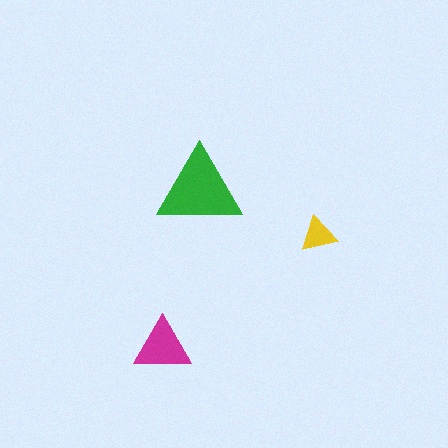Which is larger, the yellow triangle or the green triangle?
The green one.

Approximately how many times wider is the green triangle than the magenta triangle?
About 1.5 times wider.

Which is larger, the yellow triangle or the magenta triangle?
The magenta one.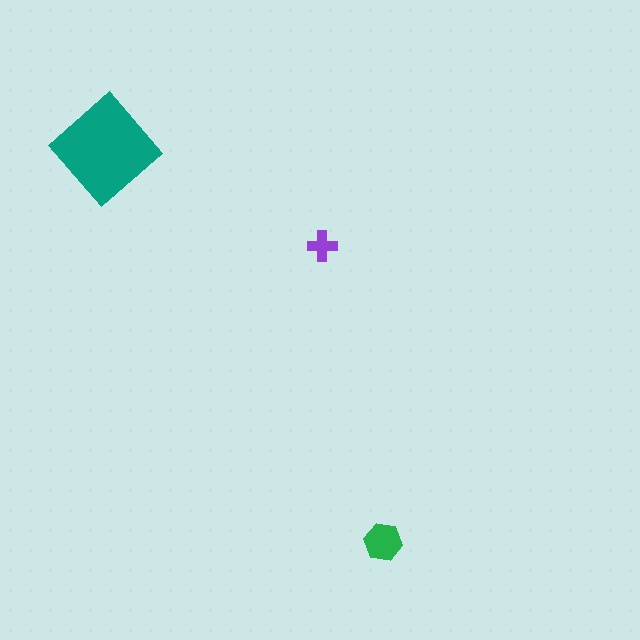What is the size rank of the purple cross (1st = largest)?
3rd.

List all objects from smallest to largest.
The purple cross, the green hexagon, the teal diamond.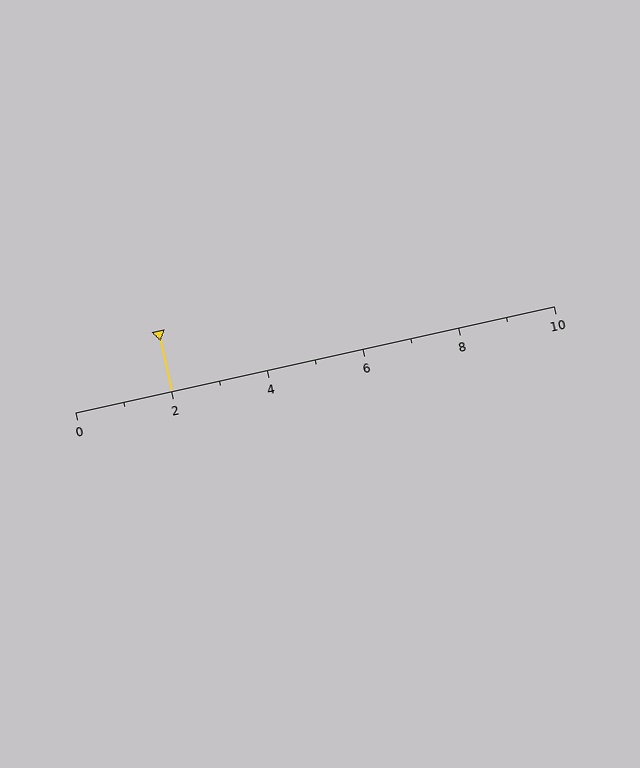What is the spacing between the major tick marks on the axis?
The major ticks are spaced 2 apart.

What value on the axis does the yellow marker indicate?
The marker indicates approximately 2.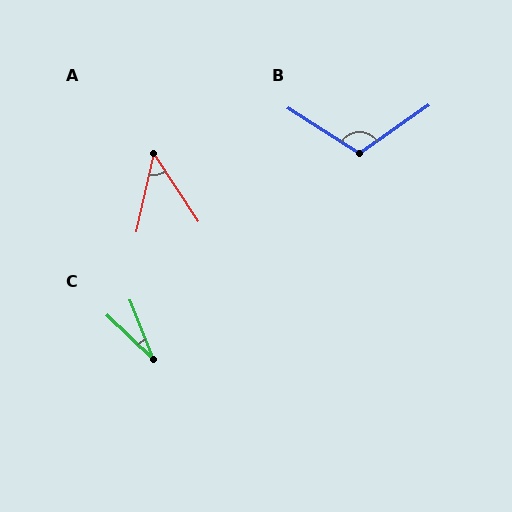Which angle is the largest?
B, at approximately 113 degrees.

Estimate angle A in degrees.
Approximately 46 degrees.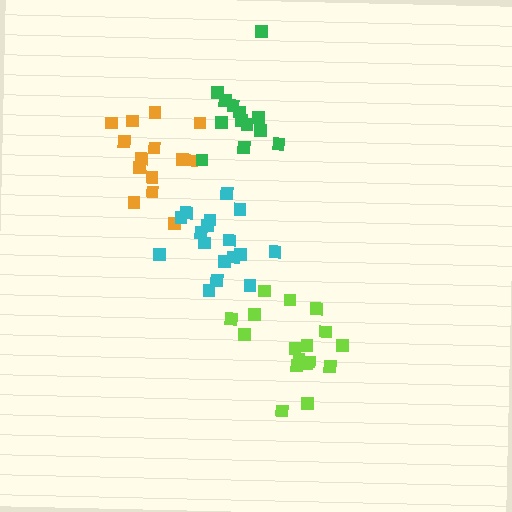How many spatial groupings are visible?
There are 4 spatial groupings.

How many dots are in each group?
Group 1: 17 dots, Group 2: 14 dots, Group 3: 13 dots, Group 4: 17 dots (61 total).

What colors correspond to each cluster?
The clusters are colored: lime, orange, green, cyan.